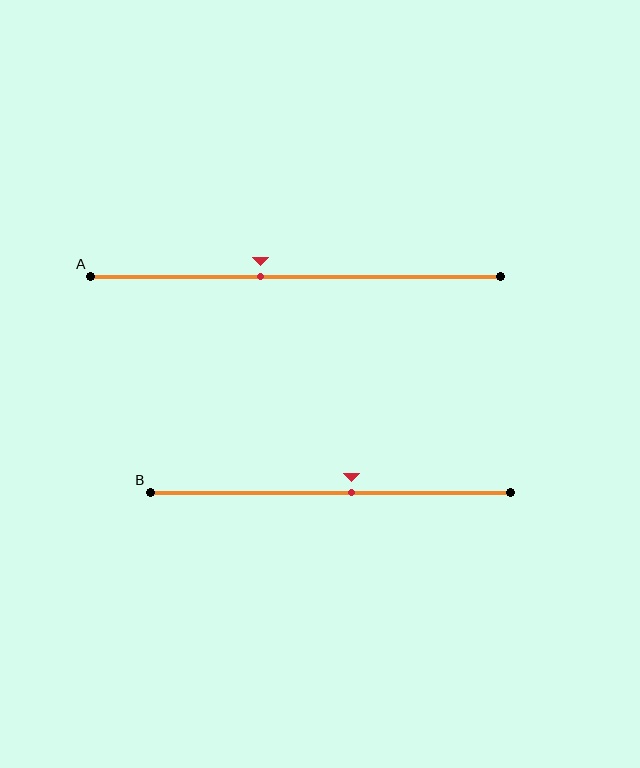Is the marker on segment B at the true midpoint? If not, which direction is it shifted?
No, the marker on segment B is shifted to the right by about 6% of the segment length.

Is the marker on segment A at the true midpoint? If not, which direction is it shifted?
No, the marker on segment A is shifted to the left by about 8% of the segment length.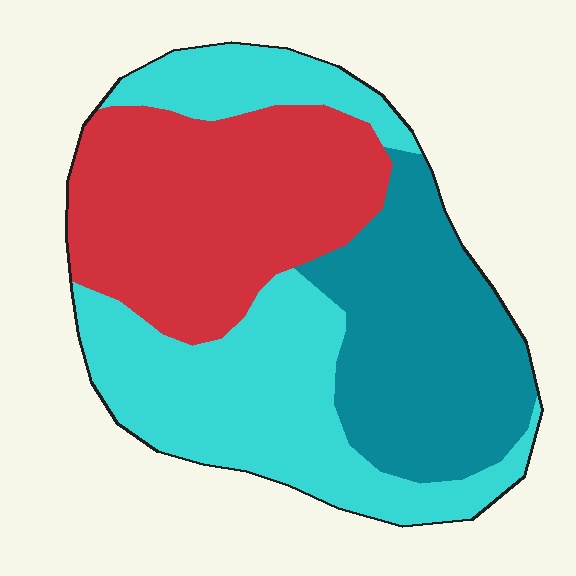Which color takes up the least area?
Teal, at roughly 30%.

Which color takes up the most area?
Cyan, at roughly 40%.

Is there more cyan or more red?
Cyan.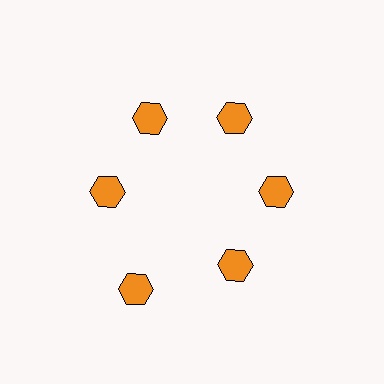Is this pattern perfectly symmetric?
No. The 6 orange hexagons are arranged in a ring, but one element near the 7 o'clock position is pushed outward from the center, breaking the 6-fold rotational symmetry.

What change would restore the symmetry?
The symmetry would be restored by moving it inward, back onto the ring so that all 6 hexagons sit at equal angles and equal distance from the center.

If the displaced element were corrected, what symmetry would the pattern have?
It would have 6-fold rotational symmetry — the pattern would map onto itself every 60 degrees.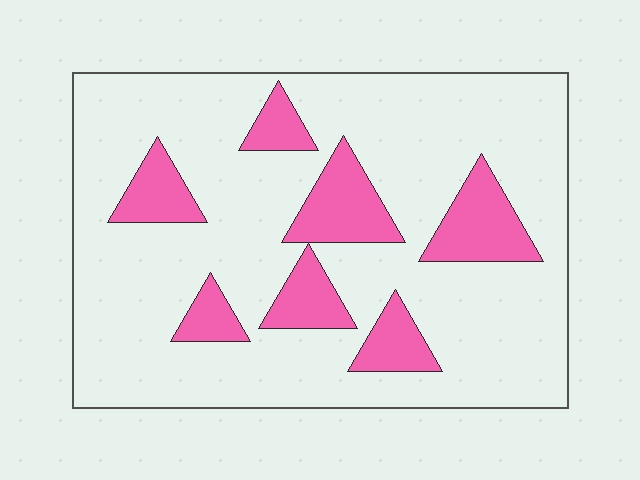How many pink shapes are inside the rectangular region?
7.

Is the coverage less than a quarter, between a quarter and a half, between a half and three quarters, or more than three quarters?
Less than a quarter.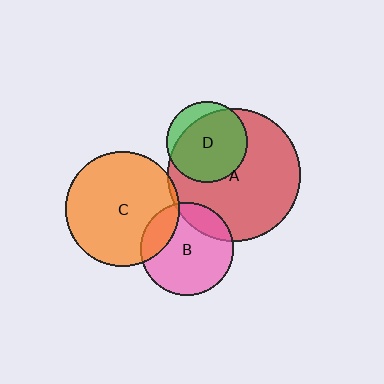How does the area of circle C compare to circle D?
Approximately 2.0 times.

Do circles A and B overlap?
Yes.